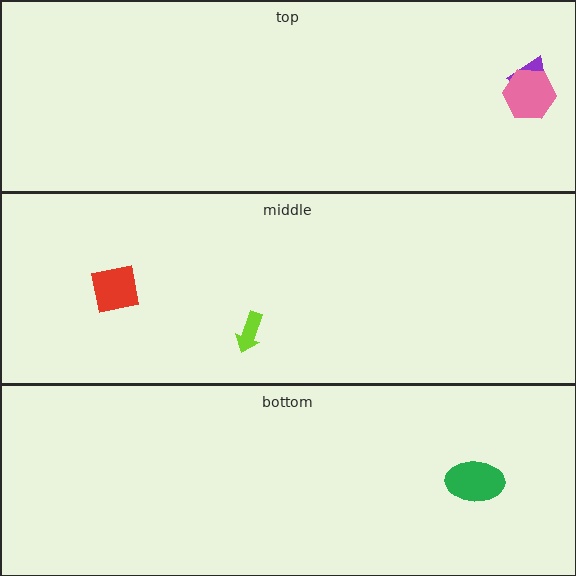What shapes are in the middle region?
The red square, the lime arrow.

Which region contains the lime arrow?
The middle region.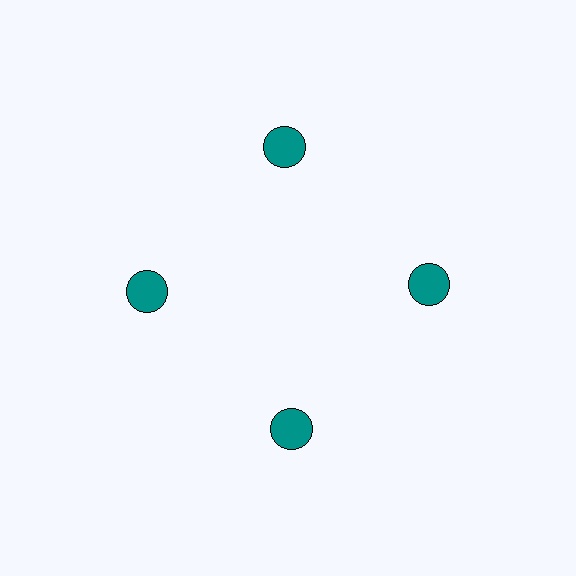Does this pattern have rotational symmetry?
Yes, this pattern has 4-fold rotational symmetry. It looks the same after rotating 90 degrees around the center.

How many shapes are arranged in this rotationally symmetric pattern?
There are 4 shapes, arranged in 4 groups of 1.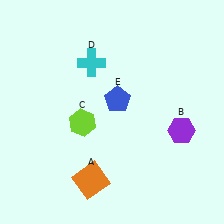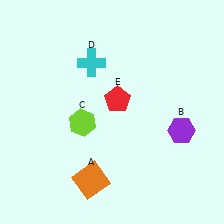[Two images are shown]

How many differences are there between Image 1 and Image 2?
There is 1 difference between the two images.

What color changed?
The pentagon (E) changed from blue in Image 1 to red in Image 2.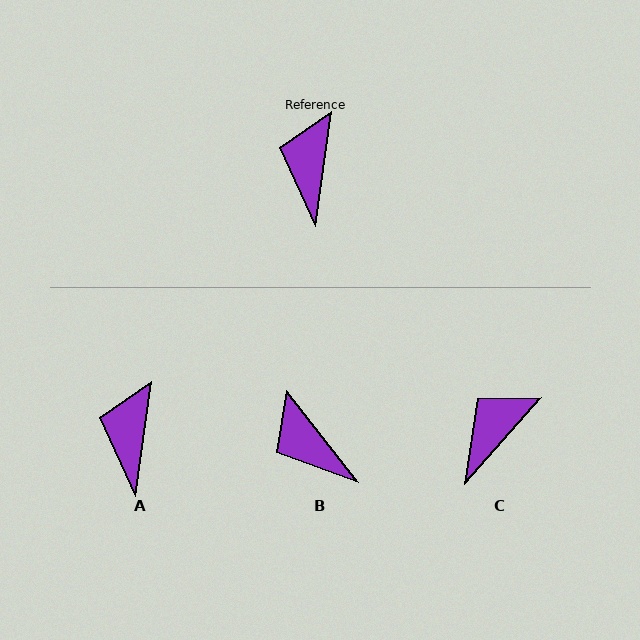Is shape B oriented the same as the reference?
No, it is off by about 46 degrees.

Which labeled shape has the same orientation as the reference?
A.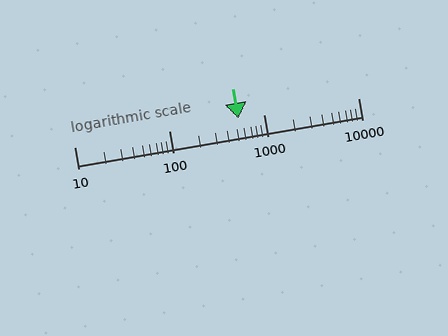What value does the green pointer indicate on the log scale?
The pointer indicates approximately 540.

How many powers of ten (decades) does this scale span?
The scale spans 3 decades, from 10 to 10000.